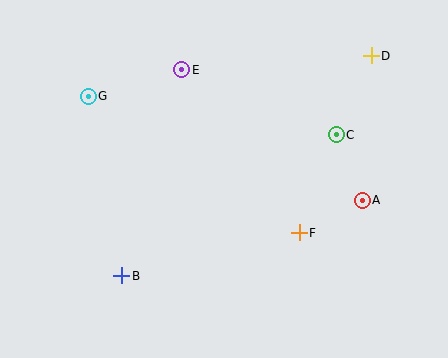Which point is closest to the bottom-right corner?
Point A is closest to the bottom-right corner.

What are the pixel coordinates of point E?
Point E is at (182, 70).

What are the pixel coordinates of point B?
Point B is at (122, 276).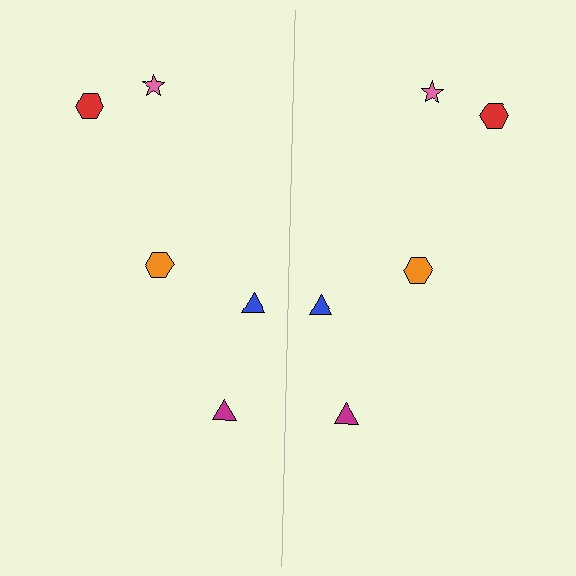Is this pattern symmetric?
Yes, this pattern has bilateral (reflection) symmetry.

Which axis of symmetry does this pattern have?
The pattern has a vertical axis of symmetry running through the center of the image.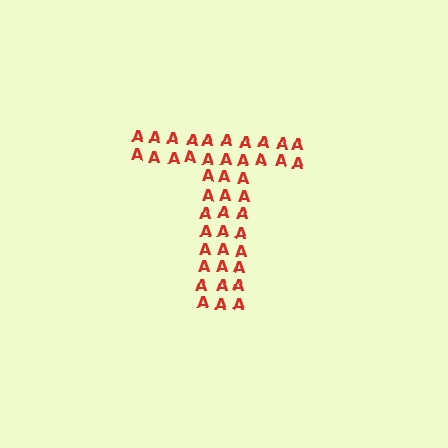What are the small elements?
The small elements are letter A's.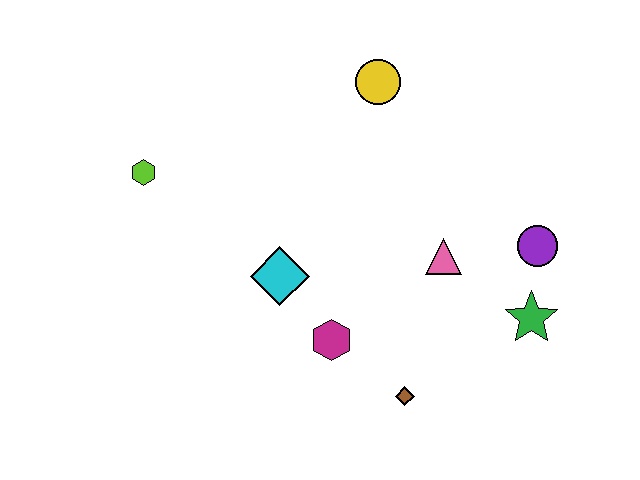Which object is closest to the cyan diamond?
The magenta hexagon is closest to the cyan diamond.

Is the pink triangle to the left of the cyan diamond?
No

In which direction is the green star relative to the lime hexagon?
The green star is to the right of the lime hexagon.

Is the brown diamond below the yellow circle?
Yes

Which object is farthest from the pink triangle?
The lime hexagon is farthest from the pink triangle.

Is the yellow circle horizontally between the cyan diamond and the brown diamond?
Yes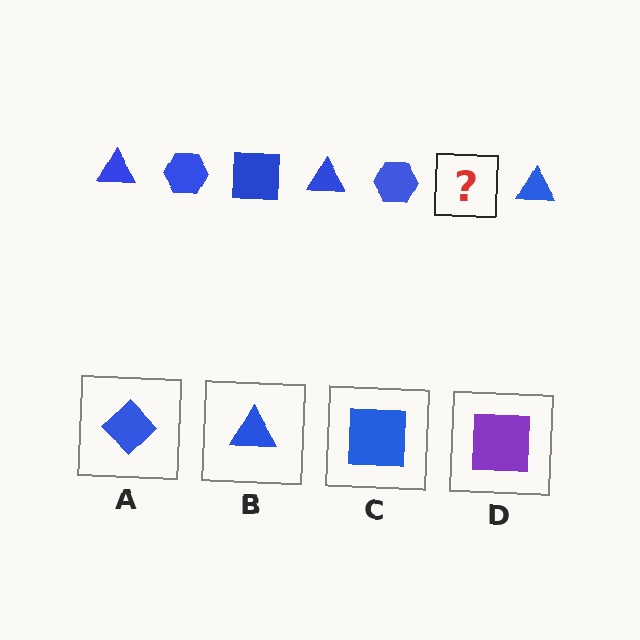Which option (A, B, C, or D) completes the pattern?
C.